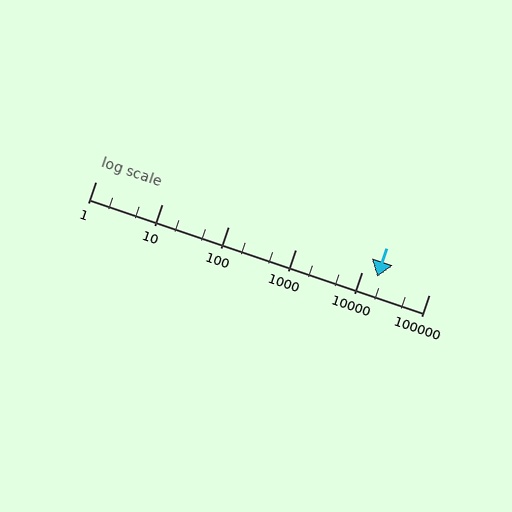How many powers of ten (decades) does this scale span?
The scale spans 5 decades, from 1 to 100000.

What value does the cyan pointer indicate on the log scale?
The pointer indicates approximately 17000.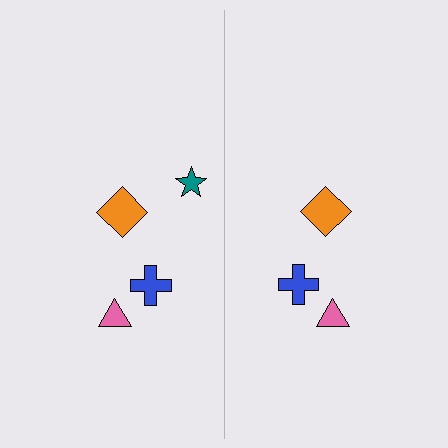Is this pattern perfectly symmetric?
No, the pattern is not perfectly symmetric. A teal star is missing from the right side.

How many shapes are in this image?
There are 7 shapes in this image.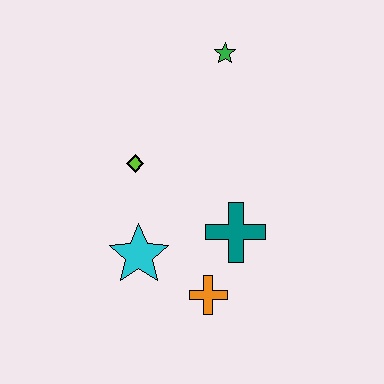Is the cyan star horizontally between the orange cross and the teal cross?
No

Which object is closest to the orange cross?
The teal cross is closest to the orange cross.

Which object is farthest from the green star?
The orange cross is farthest from the green star.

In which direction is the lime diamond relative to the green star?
The lime diamond is below the green star.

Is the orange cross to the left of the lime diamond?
No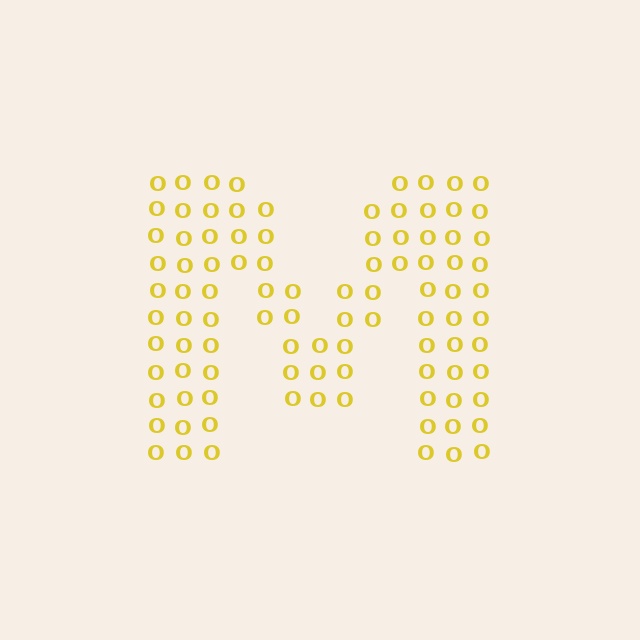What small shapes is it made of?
It is made of small letter O's.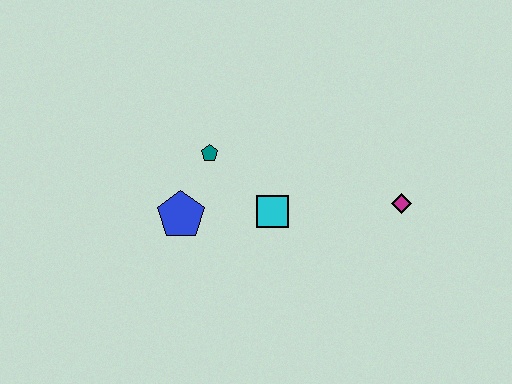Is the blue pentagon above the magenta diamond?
No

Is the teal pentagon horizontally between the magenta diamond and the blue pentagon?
Yes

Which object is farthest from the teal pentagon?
The magenta diamond is farthest from the teal pentagon.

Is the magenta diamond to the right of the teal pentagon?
Yes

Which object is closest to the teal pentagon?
The blue pentagon is closest to the teal pentagon.